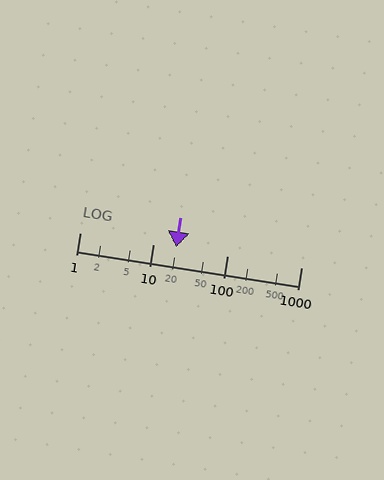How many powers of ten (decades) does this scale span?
The scale spans 3 decades, from 1 to 1000.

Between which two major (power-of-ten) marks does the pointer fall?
The pointer is between 10 and 100.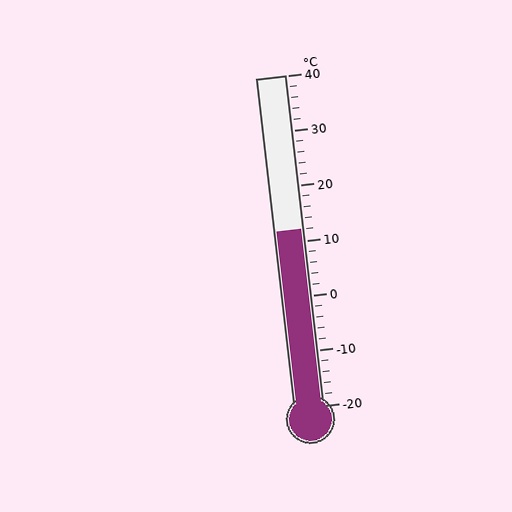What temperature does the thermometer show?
The thermometer shows approximately 12°C.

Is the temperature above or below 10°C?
The temperature is above 10°C.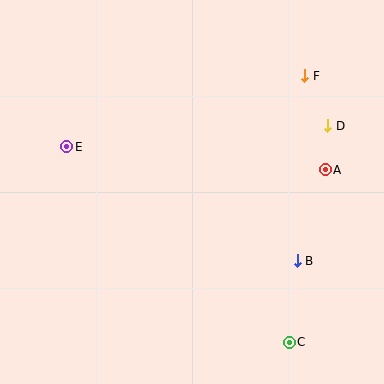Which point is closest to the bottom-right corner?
Point C is closest to the bottom-right corner.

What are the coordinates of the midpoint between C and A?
The midpoint between C and A is at (307, 256).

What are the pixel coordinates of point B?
Point B is at (297, 261).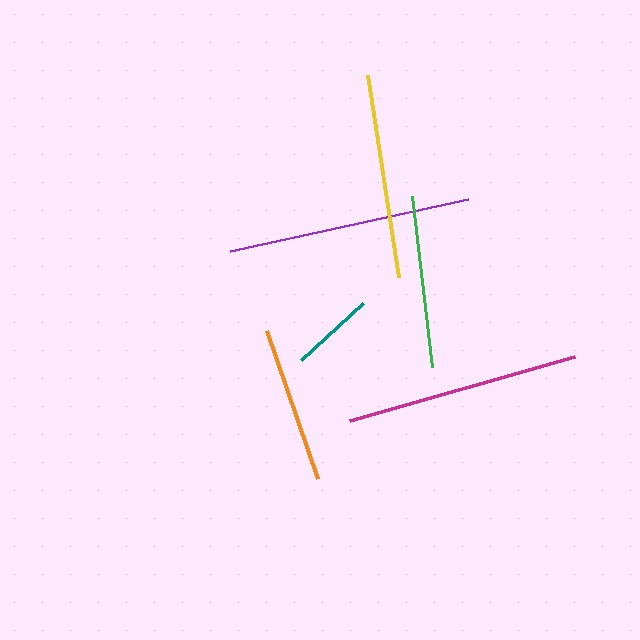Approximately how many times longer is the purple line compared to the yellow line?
The purple line is approximately 1.2 times the length of the yellow line.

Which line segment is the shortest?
The teal line is the shortest at approximately 84 pixels.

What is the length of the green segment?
The green segment is approximately 172 pixels long.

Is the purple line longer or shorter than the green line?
The purple line is longer than the green line.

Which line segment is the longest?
The purple line is the longest at approximately 244 pixels.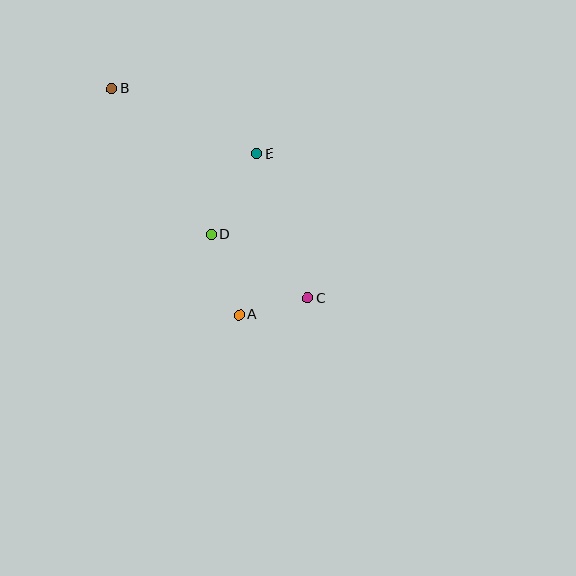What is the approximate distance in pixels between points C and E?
The distance between C and E is approximately 153 pixels.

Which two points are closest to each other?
Points A and C are closest to each other.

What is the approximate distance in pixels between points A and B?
The distance between A and B is approximately 260 pixels.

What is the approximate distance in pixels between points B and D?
The distance between B and D is approximately 177 pixels.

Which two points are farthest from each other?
Points B and C are farthest from each other.